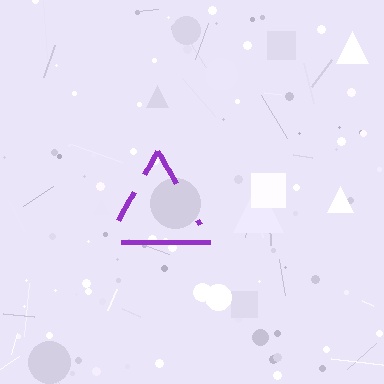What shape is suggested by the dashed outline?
The dashed outline suggests a triangle.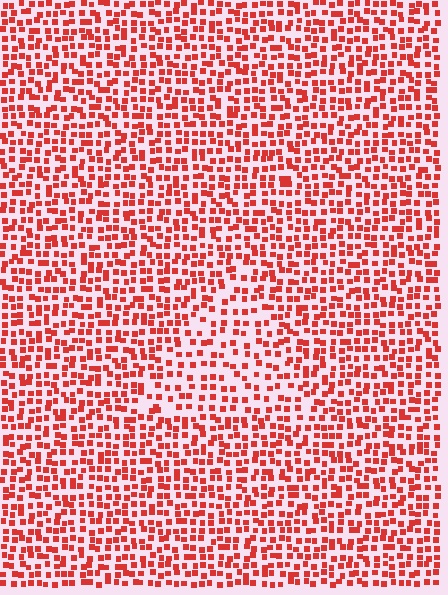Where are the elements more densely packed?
The elements are more densely packed outside the triangle boundary.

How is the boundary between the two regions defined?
The boundary is defined by a change in element density (approximately 1.6x ratio). All elements are the same color, size, and shape.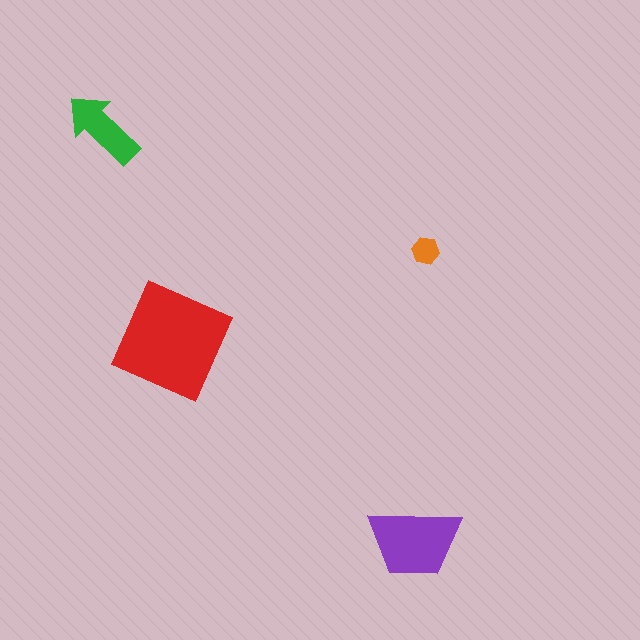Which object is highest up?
The green arrow is topmost.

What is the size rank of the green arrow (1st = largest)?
3rd.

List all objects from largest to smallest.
The red diamond, the purple trapezoid, the green arrow, the orange hexagon.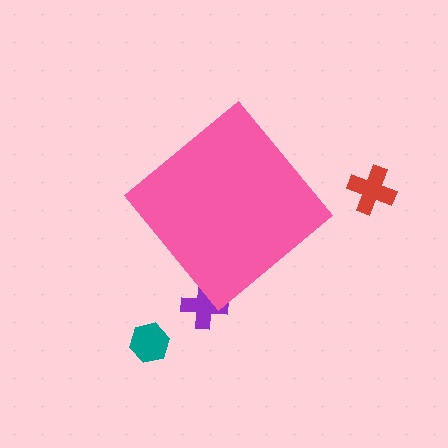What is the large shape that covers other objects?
A pink diamond.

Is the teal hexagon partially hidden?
No, the teal hexagon is fully visible.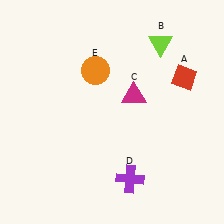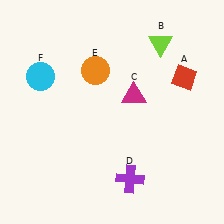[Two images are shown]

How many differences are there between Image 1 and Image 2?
There is 1 difference between the two images.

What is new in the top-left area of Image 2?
A cyan circle (F) was added in the top-left area of Image 2.